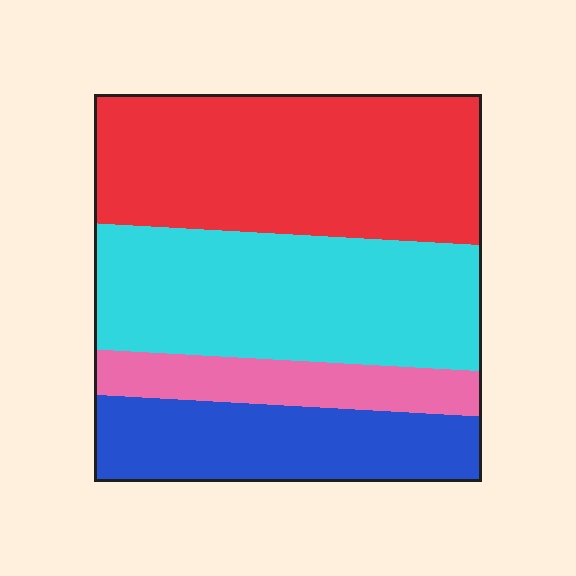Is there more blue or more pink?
Blue.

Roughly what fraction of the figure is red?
Red covers about 35% of the figure.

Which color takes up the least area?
Pink, at roughly 10%.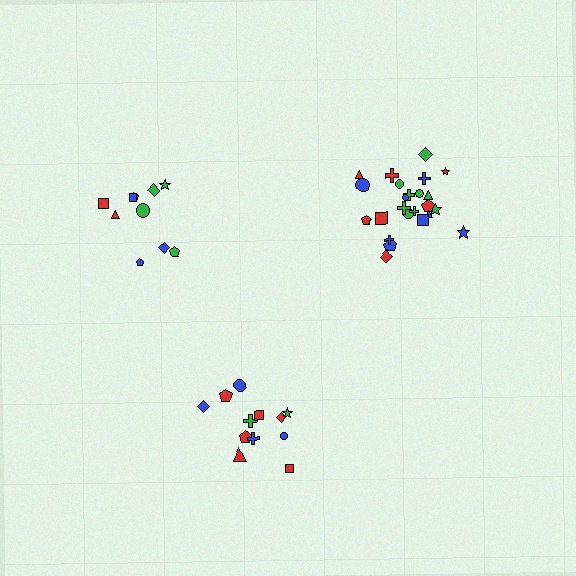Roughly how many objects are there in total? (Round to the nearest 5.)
Roughly 45 objects in total.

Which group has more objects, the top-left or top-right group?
The top-right group.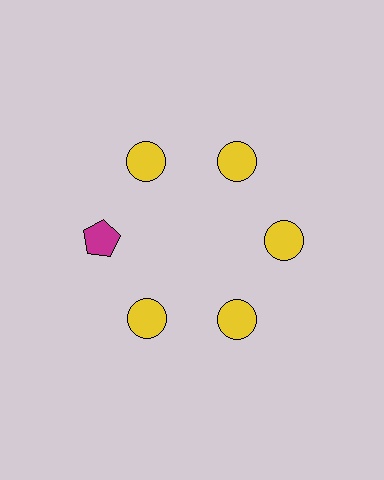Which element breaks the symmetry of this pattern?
The magenta pentagon at roughly the 9 o'clock position breaks the symmetry. All other shapes are yellow circles.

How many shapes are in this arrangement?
There are 6 shapes arranged in a ring pattern.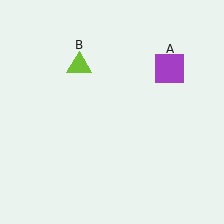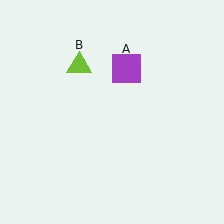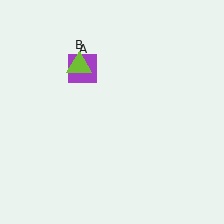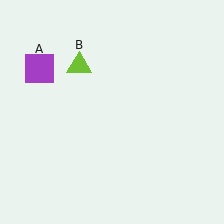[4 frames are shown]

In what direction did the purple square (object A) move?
The purple square (object A) moved left.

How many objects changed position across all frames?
1 object changed position: purple square (object A).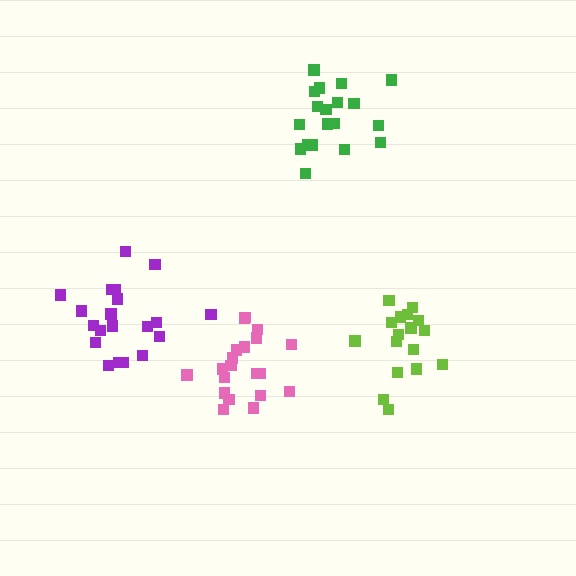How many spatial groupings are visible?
There are 4 spatial groupings.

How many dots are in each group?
Group 1: 21 dots, Group 2: 17 dots, Group 3: 19 dots, Group 4: 20 dots (77 total).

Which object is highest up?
The green cluster is topmost.